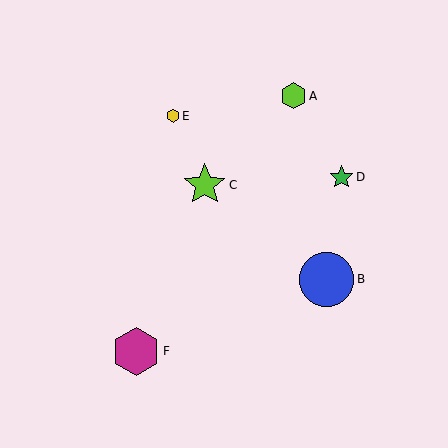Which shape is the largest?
The blue circle (labeled B) is the largest.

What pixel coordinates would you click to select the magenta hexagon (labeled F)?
Click at (136, 351) to select the magenta hexagon F.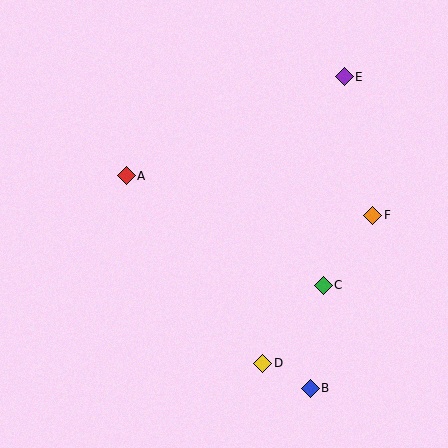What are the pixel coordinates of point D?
Point D is at (263, 363).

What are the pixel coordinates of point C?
Point C is at (323, 285).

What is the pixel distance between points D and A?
The distance between D and A is 232 pixels.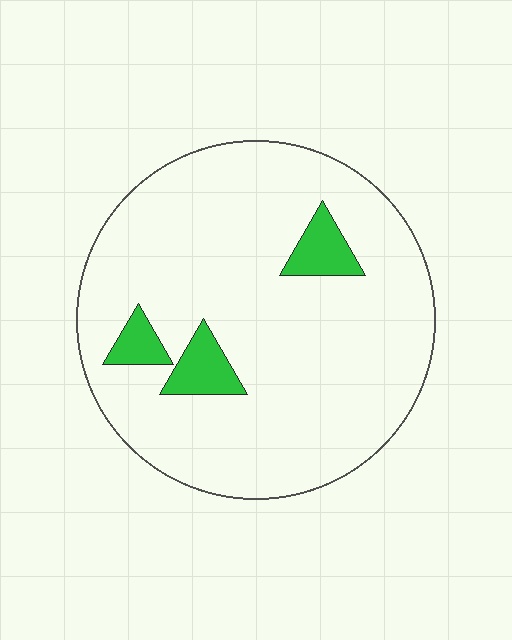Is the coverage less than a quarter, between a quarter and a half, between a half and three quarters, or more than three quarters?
Less than a quarter.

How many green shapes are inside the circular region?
3.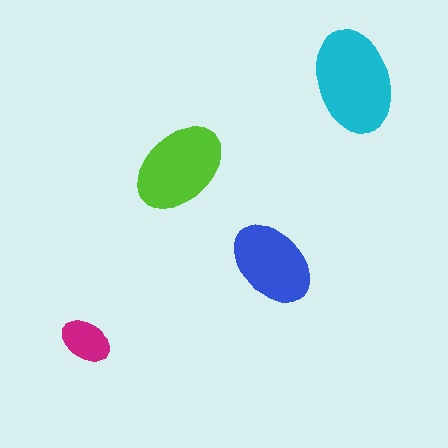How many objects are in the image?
There are 4 objects in the image.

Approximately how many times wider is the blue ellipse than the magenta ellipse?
About 1.5 times wider.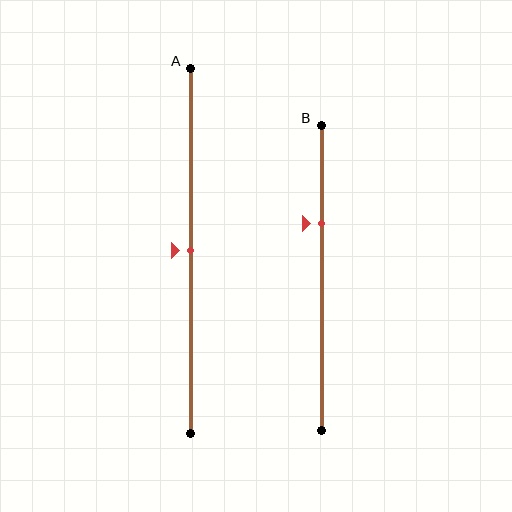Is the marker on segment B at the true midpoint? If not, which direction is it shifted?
No, the marker on segment B is shifted upward by about 18% of the segment length.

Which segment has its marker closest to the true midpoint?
Segment A has its marker closest to the true midpoint.